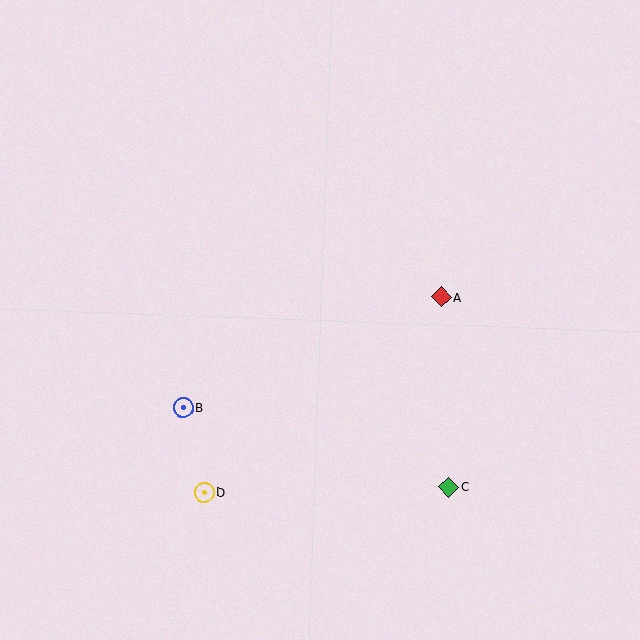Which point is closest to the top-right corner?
Point A is closest to the top-right corner.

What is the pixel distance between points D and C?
The distance between D and C is 245 pixels.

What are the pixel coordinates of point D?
Point D is at (204, 492).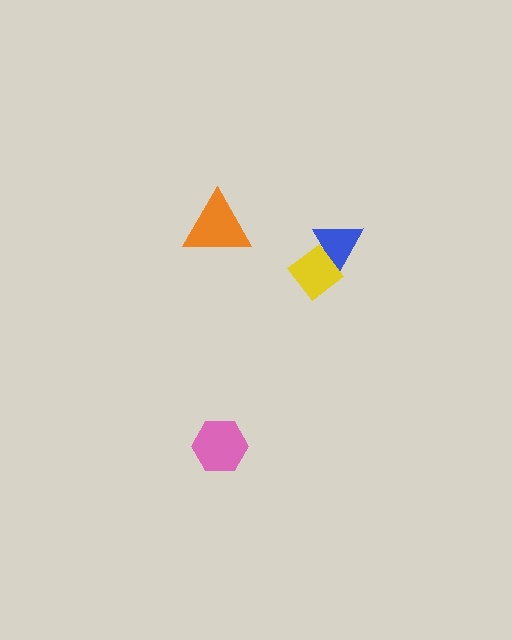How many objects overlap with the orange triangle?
0 objects overlap with the orange triangle.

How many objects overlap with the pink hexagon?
0 objects overlap with the pink hexagon.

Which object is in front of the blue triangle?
The yellow diamond is in front of the blue triangle.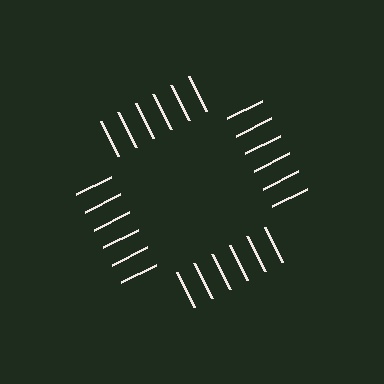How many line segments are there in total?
24 — 6 along each of the 4 edges.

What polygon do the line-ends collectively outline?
An illusory square — the line segments terminate on its edges but no continuous stroke is drawn.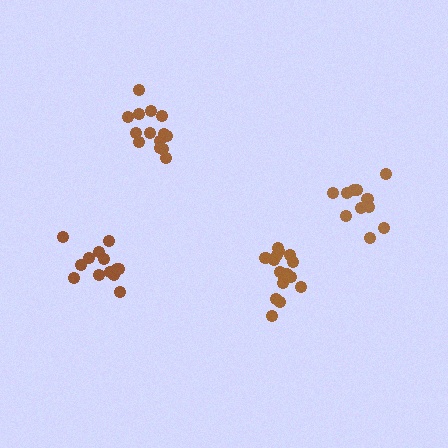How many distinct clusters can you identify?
There are 4 distinct clusters.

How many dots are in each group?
Group 1: 14 dots, Group 2: 17 dots, Group 3: 11 dots, Group 4: 14 dots (56 total).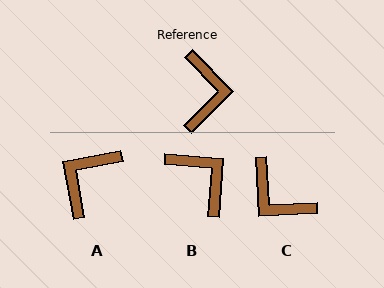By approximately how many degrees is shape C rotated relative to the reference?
Approximately 132 degrees clockwise.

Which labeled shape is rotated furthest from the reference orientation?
A, about 146 degrees away.